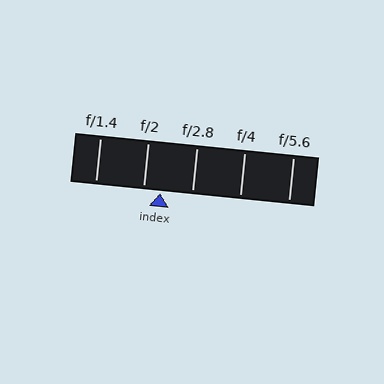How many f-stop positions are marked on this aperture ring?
There are 5 f-stop positions marked.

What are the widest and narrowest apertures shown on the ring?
The widest aperture shown is f/1.4 and the narrowest is f/5.6.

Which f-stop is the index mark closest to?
The index mark is closest to f/2.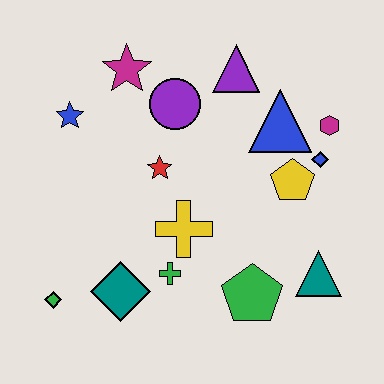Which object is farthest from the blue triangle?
The green diamond is farthest from the blue triangle.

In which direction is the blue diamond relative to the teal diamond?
The blue diamond is to the right of the teal diamond.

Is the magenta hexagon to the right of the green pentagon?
Yes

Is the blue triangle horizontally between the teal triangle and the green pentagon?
Yes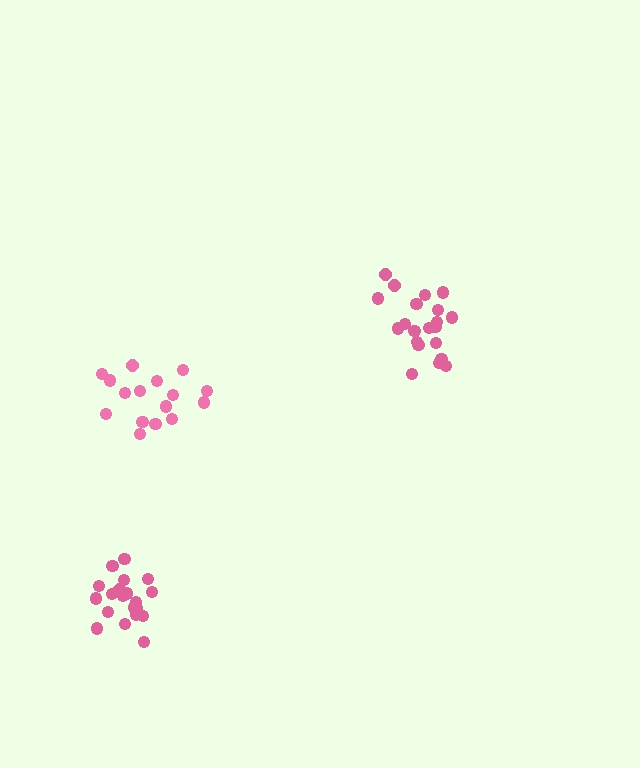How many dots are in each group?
Group 1: 20 dots, Group 2: 16 dots, Group 3: 21 dots (57 total).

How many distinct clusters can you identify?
There are 3 distinct clusters.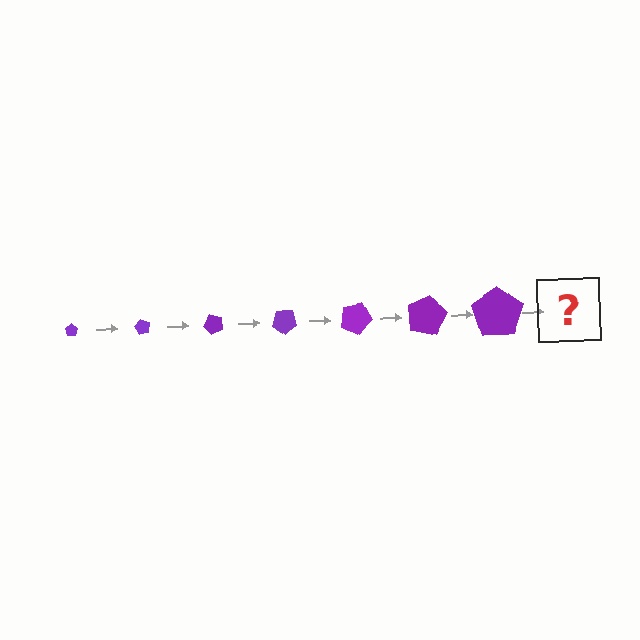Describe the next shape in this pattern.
It should be a pentagon, larger than the previous one and rotated 420 degrees from the start.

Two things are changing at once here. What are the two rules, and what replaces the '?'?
The two rules are that the pentagon grows larger each step and it rotates 60 degrees each step. The '?' should be a pentagon, larger than the previous one and rotated 420 degrees from the start.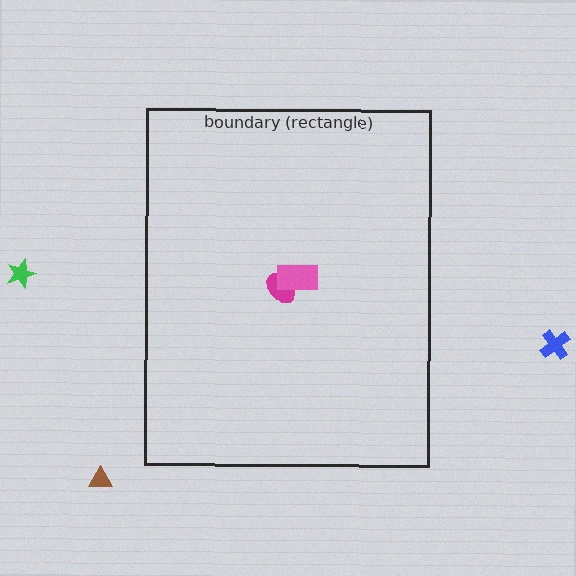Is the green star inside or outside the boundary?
Outside.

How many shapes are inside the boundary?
2 inside, 3 outside.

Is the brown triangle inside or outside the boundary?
Outside.